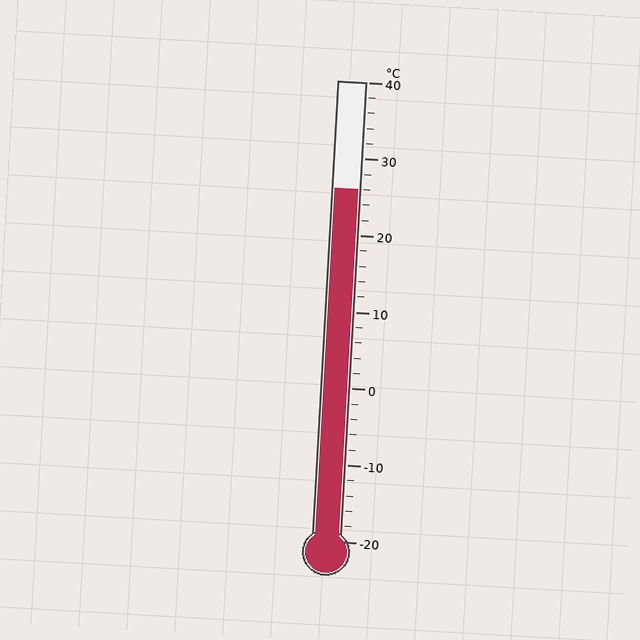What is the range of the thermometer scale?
The thermometer scale ranges from -20°C to 40°C.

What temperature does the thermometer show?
The thermometer shows approximately 26°C.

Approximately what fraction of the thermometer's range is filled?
The thermometer is filled to approximately 75% of its range.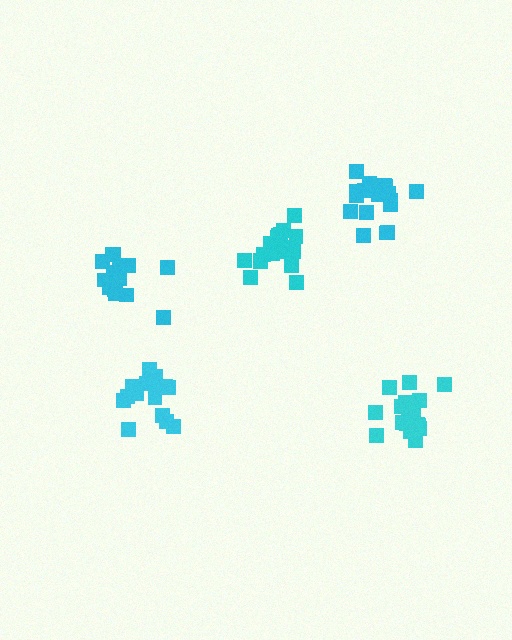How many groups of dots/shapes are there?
There are 5 groups.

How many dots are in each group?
Group 1: 18 dots, Group 2: 18 dots, Group 3: 17 dots, Group 4: 16 dots, Group 5: 17 dots (86 total).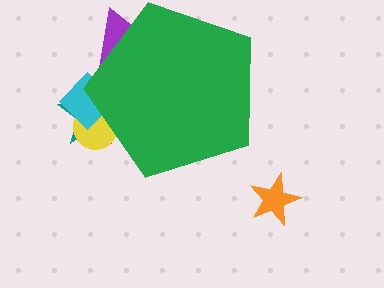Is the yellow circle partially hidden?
Yes, the yellow circle is partially hidden behind the green pentagon.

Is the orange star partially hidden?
No, the orange star is fully visible.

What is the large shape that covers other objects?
A green pentagon.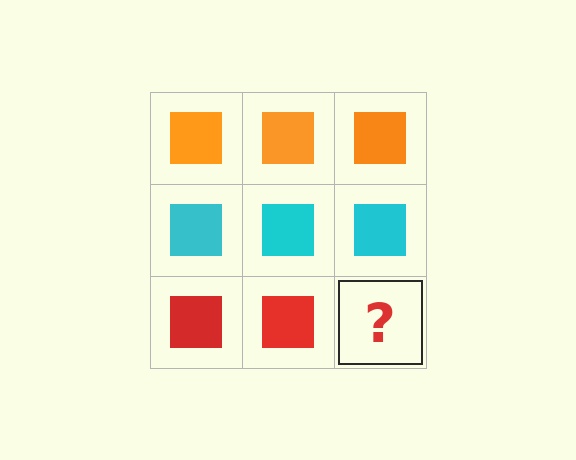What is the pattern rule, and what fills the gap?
The rule is that each row has a consistent color. The gap should be filled with a red square.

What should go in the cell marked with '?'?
The missing cell should contain a red square.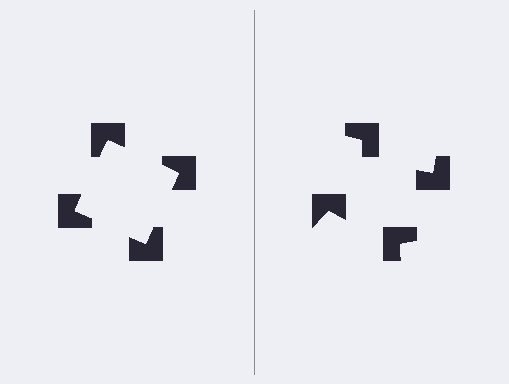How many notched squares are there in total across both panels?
8 — 4 on each side.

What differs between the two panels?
The notched squares are positioned identically on both sides; only the wedge orientations differ. On the left they align to a square; on the right they are misaligned.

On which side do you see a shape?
An illusory square appears on the left side. On the right side the wedge cuts are rotated, so no coherent shape forms.